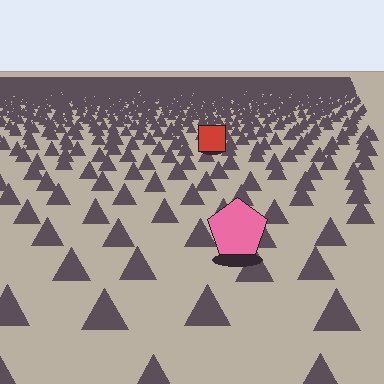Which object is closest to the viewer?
The pink pentagon is closest. The texture marks near it are larger and more spread out.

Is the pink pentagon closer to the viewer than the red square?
Yes. The pink pentagon is closer — you can tell from the texture gradient: the ground texture is coarser near it.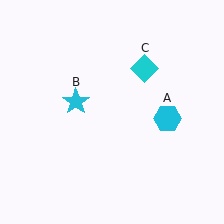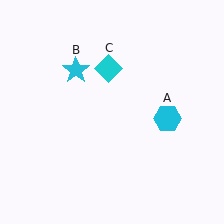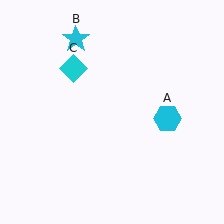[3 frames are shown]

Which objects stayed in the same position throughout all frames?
Cyan hexagon (object A) remained stationary.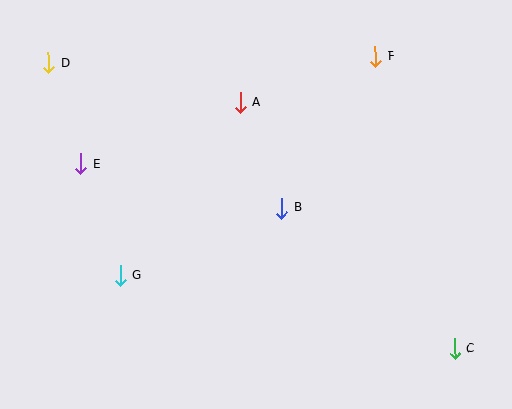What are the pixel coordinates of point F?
Point F is at (375, 57).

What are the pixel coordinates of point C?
Point C is at (455, 348).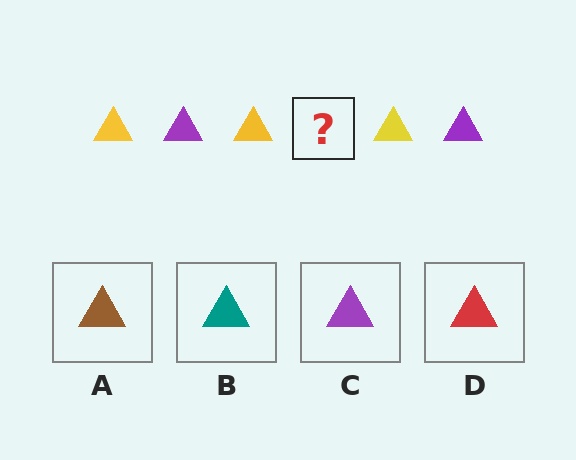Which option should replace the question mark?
Option C.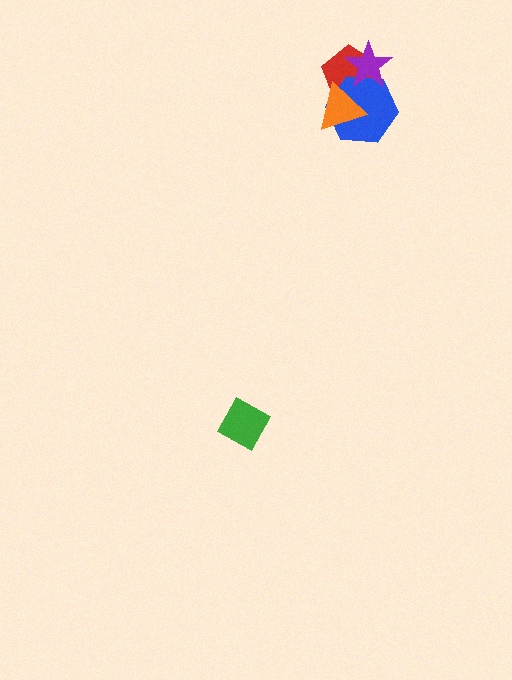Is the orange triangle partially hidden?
No, no other shape covers it.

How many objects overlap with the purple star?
2 objects overlap with the purple star.